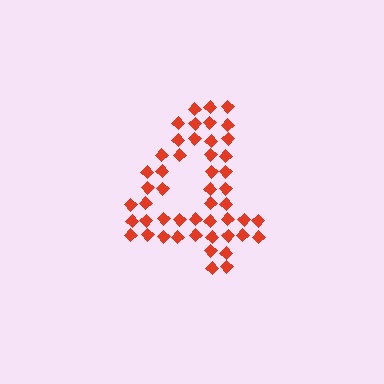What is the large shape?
The large shape is the digit 4.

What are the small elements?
The small elements are diamonds.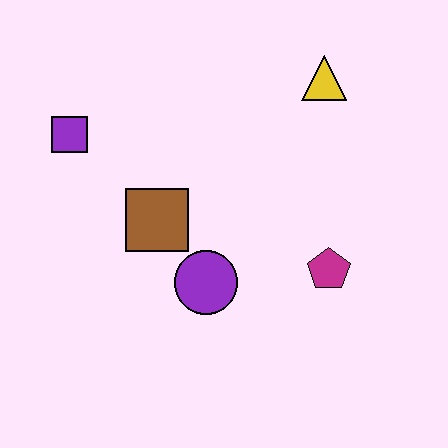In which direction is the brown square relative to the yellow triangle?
The brown square is to the left of the yellow triangle.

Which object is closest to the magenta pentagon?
The purple circle is closest to the magenta pentagon.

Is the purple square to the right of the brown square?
No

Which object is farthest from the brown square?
The yellow triangle is farthest from the brown square.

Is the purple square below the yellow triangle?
Yes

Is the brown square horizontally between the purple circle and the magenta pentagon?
No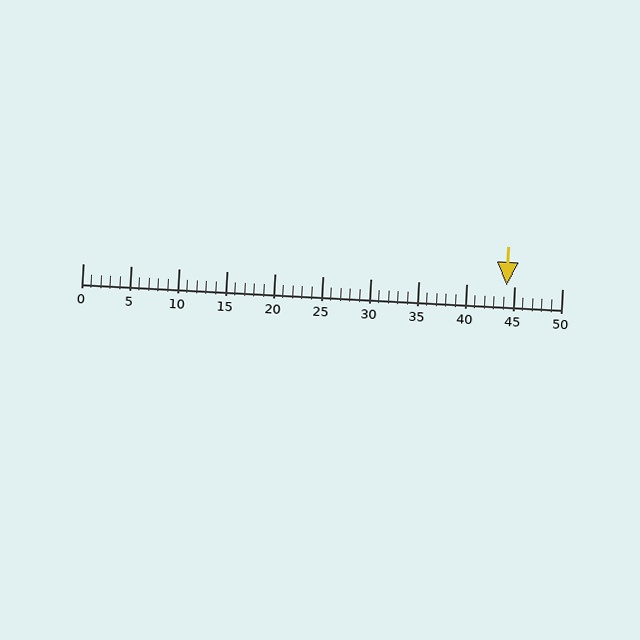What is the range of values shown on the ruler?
The ruler shows values from 0 to 50.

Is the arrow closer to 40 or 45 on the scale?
The arrow is closer to 45.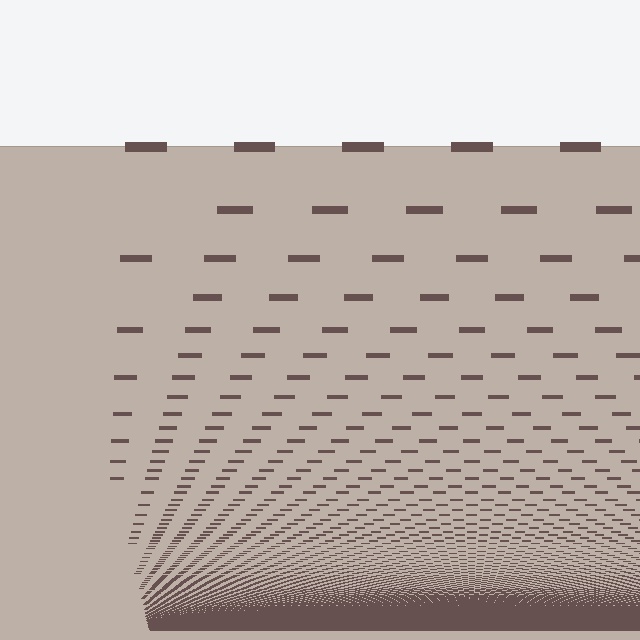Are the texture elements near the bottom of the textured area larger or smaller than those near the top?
Smaller. The gradient is inverted — elements near the bottom are smaller and denser.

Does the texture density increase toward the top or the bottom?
Density increases toward the bottom.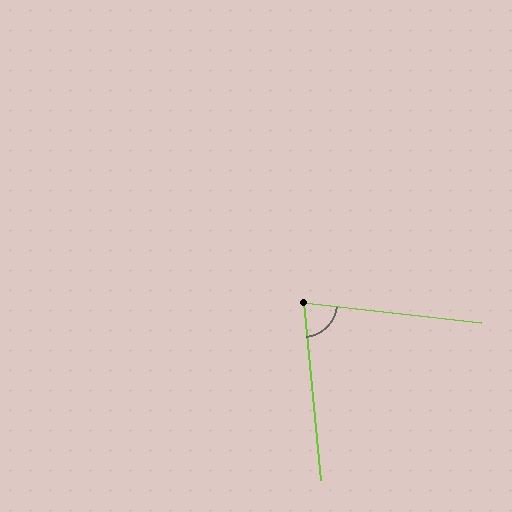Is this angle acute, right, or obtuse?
It is acute.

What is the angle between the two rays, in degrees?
Approximately 78 degrees.